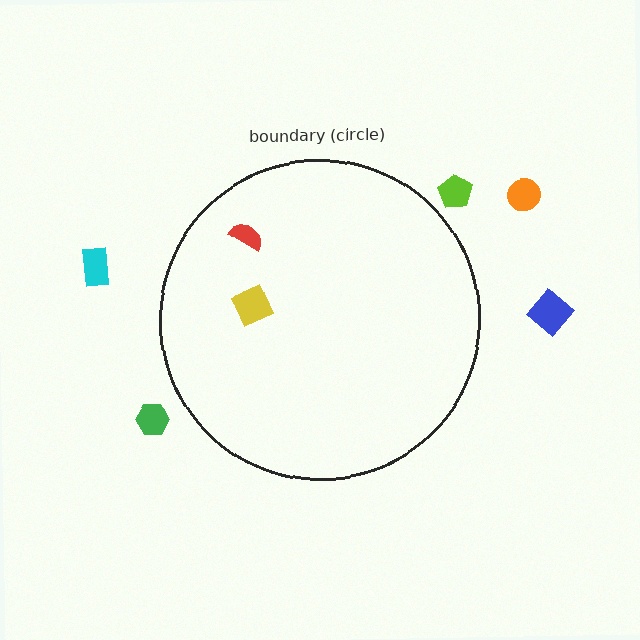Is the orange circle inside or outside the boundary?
Outside.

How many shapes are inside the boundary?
2 inside, 5 outside.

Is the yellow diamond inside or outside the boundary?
Inside.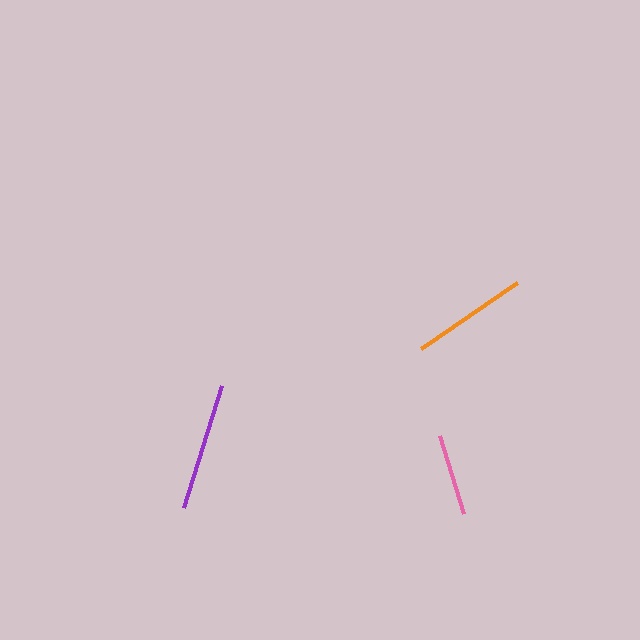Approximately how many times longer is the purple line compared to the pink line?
The purple line is approximately 1.6 times the length of the pink line.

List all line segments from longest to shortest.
From longest to shortest: purple, orange, pink.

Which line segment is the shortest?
The pink line is the shortest at approximately 81 pixels.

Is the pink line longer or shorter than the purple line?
The purple line is longer than the pink line.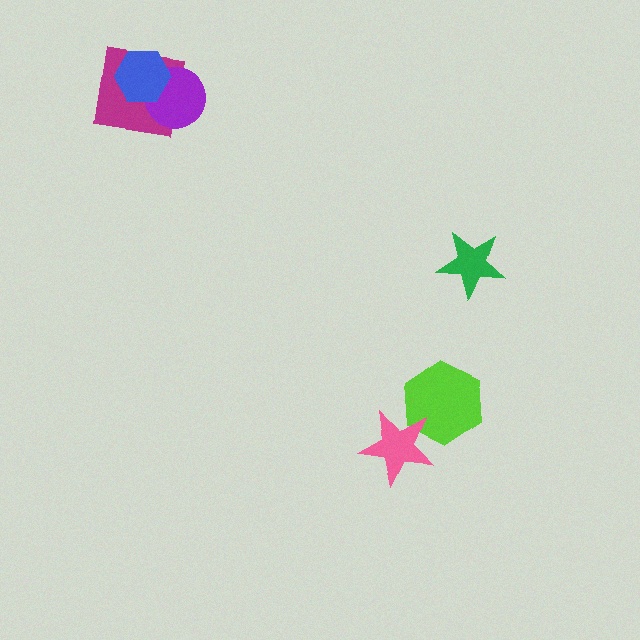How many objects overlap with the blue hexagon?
2 objects overlap with the blue hexagon.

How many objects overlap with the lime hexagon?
1 object overlaps with the lime hexagon.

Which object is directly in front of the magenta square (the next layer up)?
The purple circle is directly in front of the magenta square.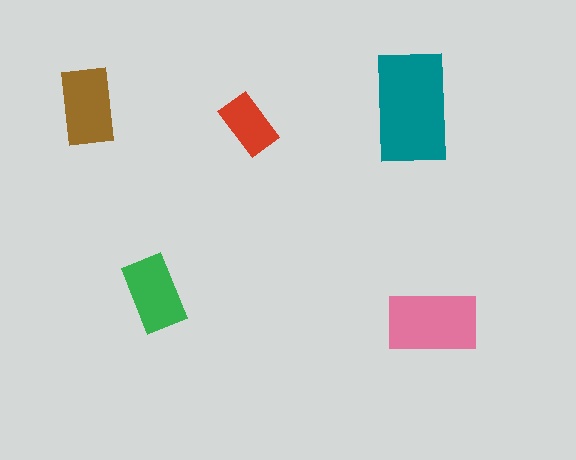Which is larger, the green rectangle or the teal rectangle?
The teal one.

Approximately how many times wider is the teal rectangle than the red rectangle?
About 2 times wider.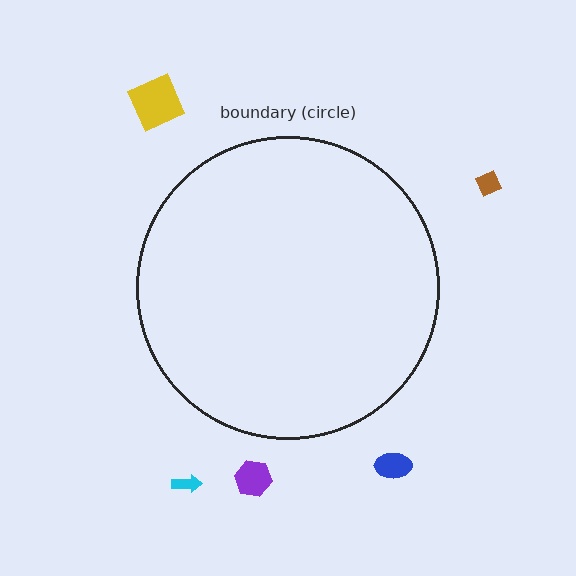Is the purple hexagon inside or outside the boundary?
Outside.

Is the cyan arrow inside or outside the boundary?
Outside.